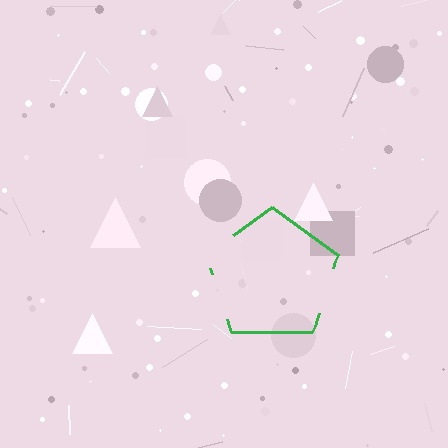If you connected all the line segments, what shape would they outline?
They would outline a pentagon.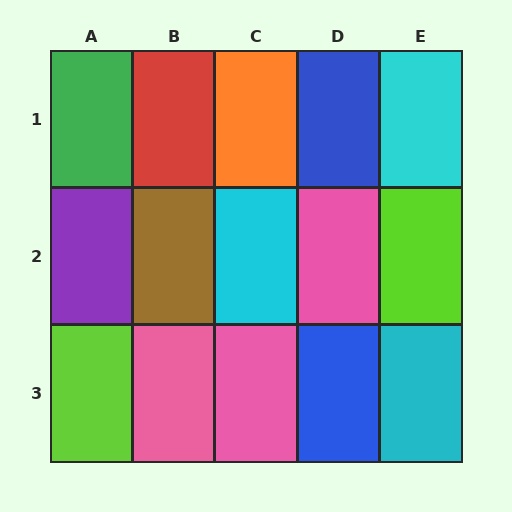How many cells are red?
1 cell is red.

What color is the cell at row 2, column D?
Pink.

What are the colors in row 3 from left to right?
Lime, pink, pink, blue, cyan.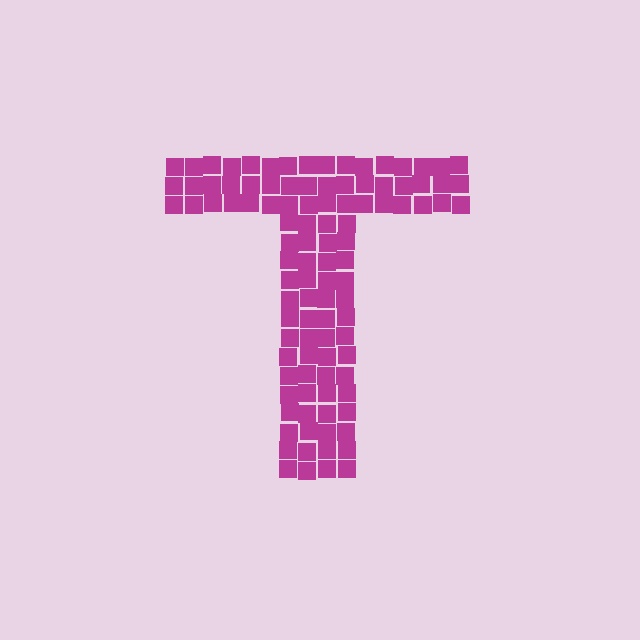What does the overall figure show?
The overall figure shows the letter T.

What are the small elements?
The small elements are squares.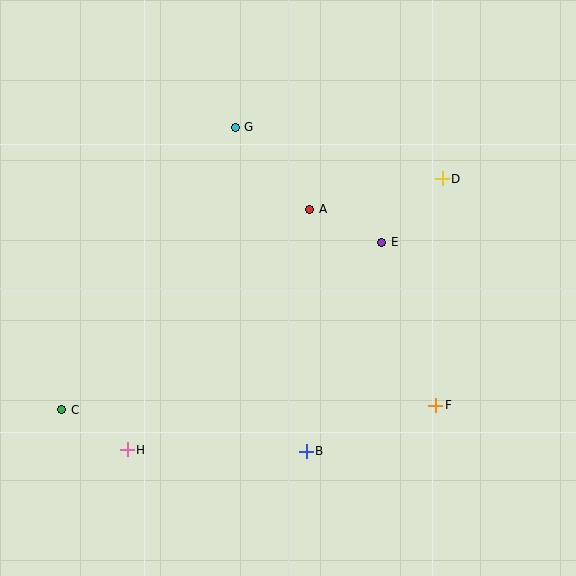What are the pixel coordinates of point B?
Point B is at (306, 451).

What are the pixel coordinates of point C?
Point C is at (62, 410).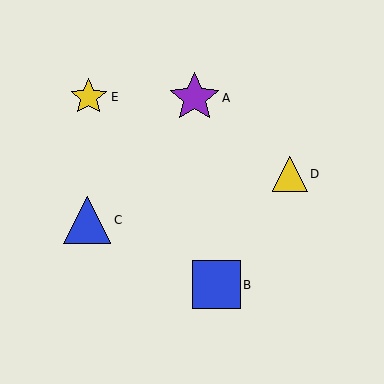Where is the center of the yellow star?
The center of the yellow star is at (89, 97).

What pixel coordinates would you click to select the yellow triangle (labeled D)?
Click at (290, 174) to select the yellow triangle D.